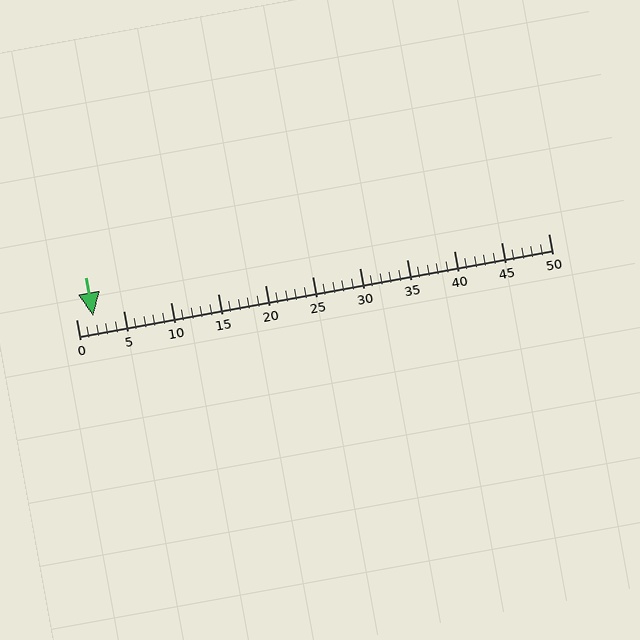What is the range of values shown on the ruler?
The ruler shows values from 0 to 50.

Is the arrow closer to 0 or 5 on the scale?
The arrow is closer to 0.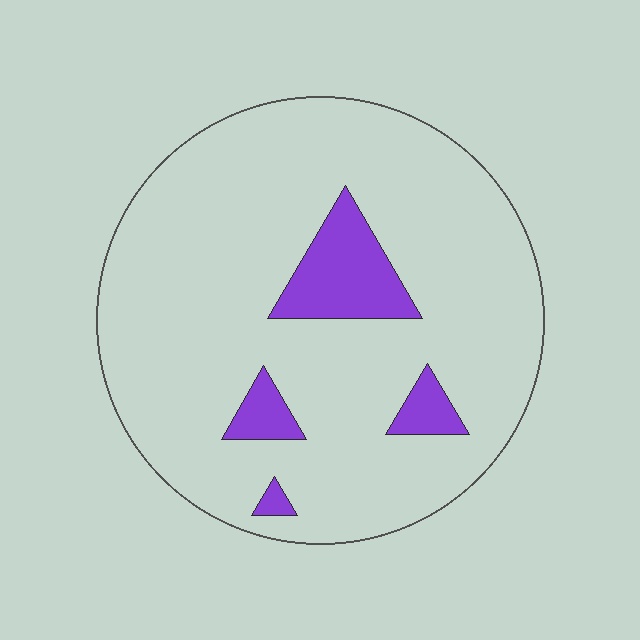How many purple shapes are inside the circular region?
4.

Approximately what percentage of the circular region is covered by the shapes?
Approximately 10%.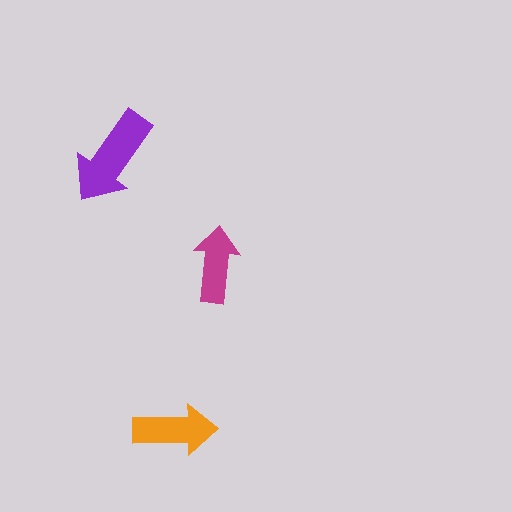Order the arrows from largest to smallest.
the purple one, the orange one, the magenta one.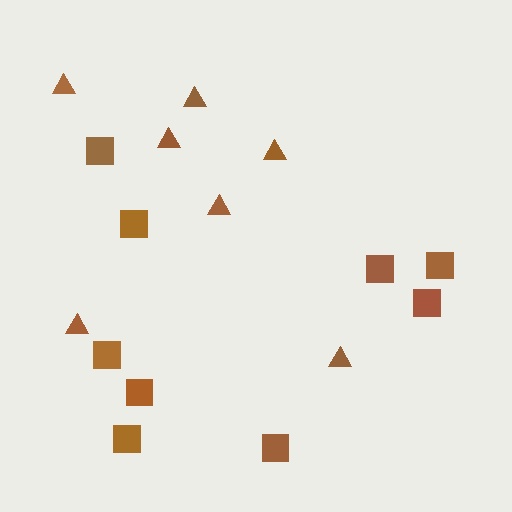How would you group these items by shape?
There are 2 groups: one group of triangles (7) and one group of squares (9).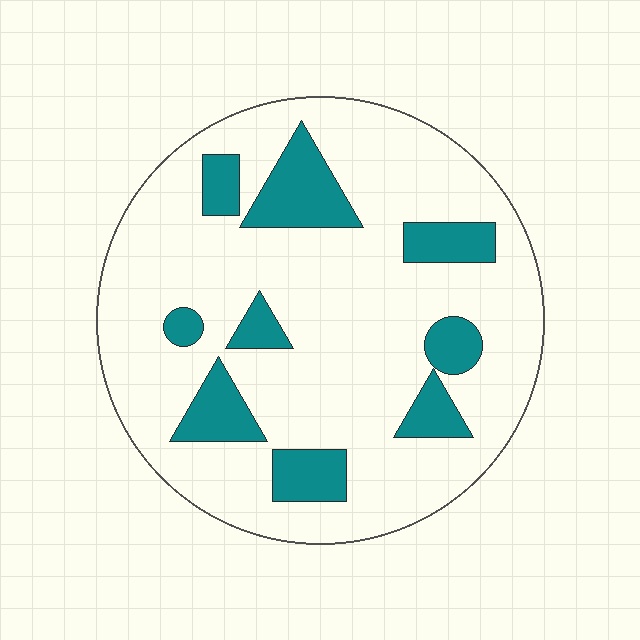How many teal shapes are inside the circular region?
9.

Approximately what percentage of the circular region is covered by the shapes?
Approximately 20%.